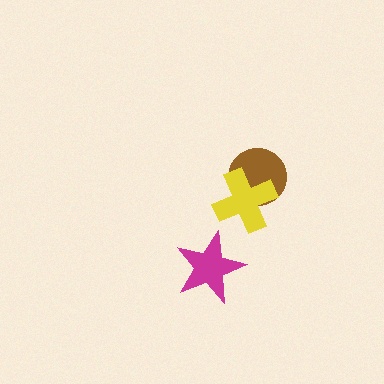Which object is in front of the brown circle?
The yellow cross is in front of the brown circle.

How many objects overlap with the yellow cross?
1 object overlaps with the yellow cross.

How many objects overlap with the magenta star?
0 objects overlap with the magenta star.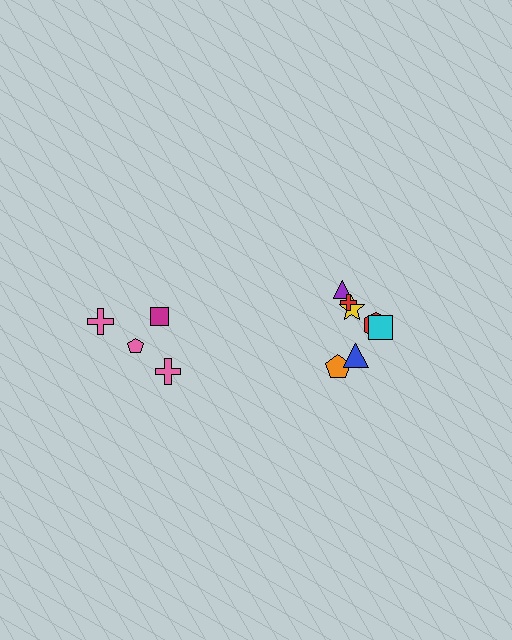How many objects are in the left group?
There are 4 objects.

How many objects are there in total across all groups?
There are 11 objects.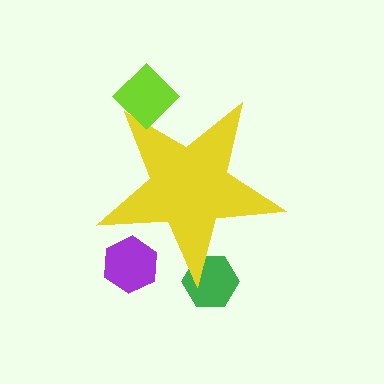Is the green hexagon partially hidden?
Yes, the green hexagon is partially hidden behind the yellow star.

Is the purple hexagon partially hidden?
Yes, the purple hexagon is partially hidden behind the yellow star.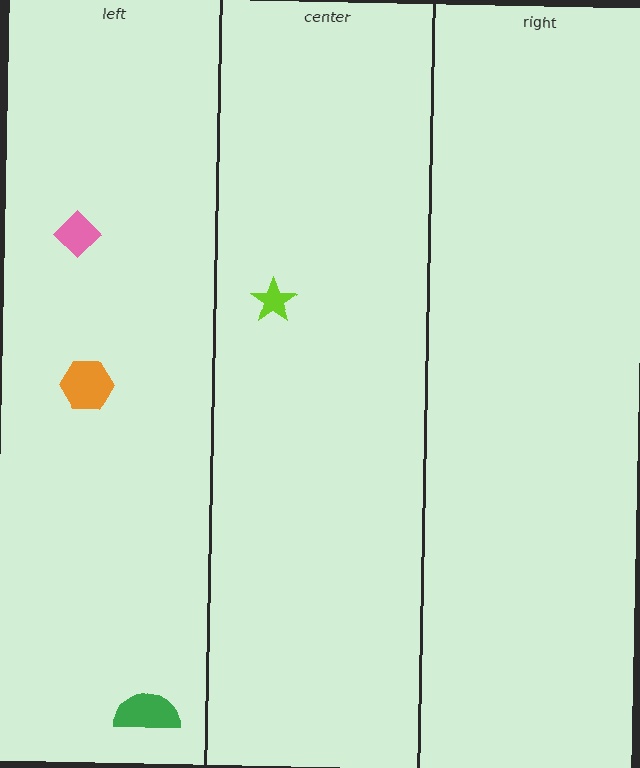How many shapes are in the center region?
1.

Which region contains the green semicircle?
The left region.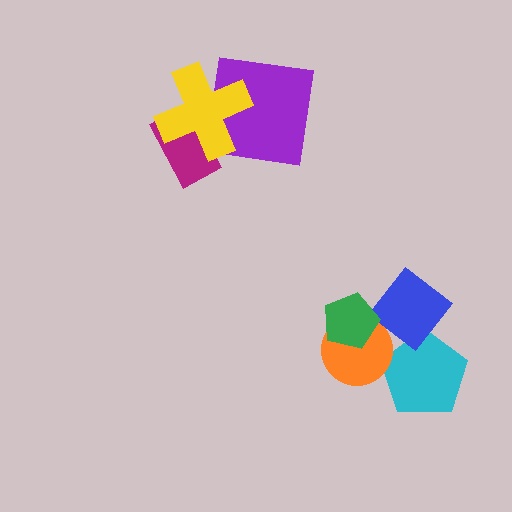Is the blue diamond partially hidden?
Yes, it is partially covered by another shape.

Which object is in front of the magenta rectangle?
The yellow cross is in front of the magenta rectangle.